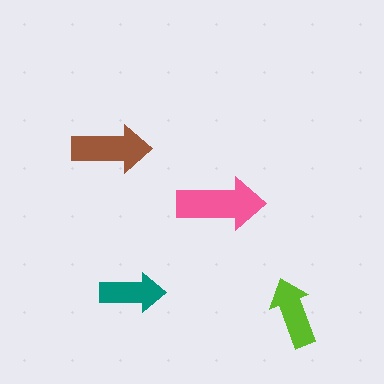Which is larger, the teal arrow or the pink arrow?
The pink one.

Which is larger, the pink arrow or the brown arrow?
The pink one.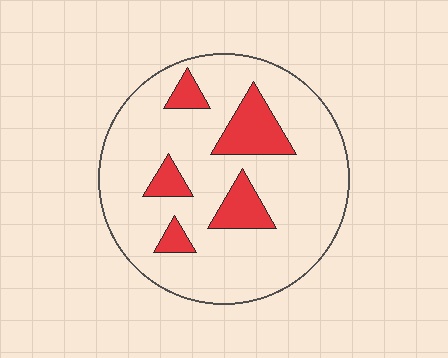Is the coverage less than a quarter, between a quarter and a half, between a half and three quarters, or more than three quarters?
Less than a quarter.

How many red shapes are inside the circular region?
5.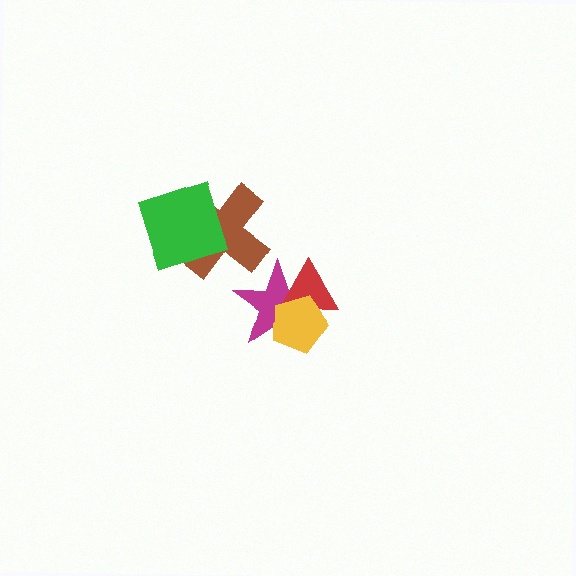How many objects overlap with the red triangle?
2 objects overlap with the red triangle.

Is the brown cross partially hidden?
Yes, it is partially covered by another shape.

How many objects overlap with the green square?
1 object overlaps with the green square.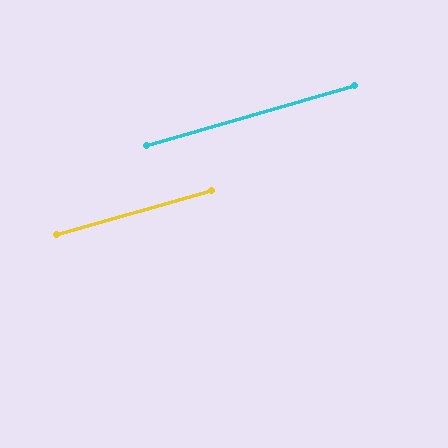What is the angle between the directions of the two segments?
Approximately 0 degrees.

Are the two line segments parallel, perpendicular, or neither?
Parallel — their directions differ by only 0.1°.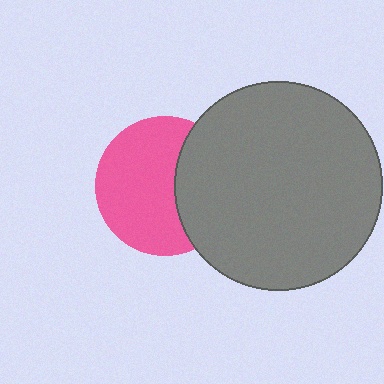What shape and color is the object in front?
The object in front is a gray circle.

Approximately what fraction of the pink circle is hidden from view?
Roughly 35% of the pink circle is hidden behind the gray circle.